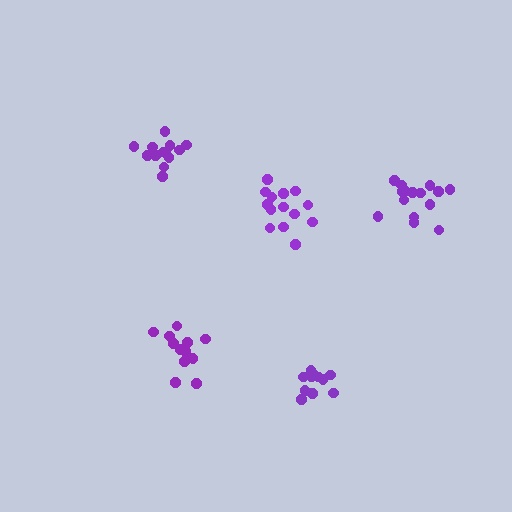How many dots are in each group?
Group 1: 11 dots, Group 2: 14 dots, Group 3: 15 dots, Group 4: 13 dots, Group 5: 13 dots (66 total).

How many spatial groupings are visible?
There are 5 spatial groupings.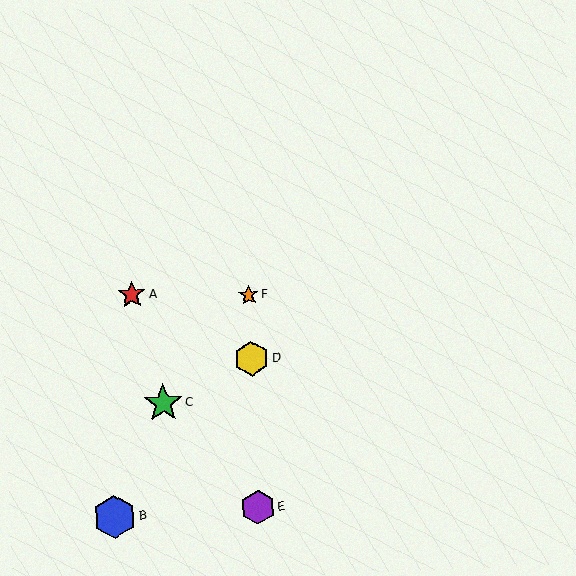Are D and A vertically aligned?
No, D is at x≈251 and A is at x≈132.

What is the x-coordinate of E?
Object E is at x≈258.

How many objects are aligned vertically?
3 objects (D, E, F) are aligned vertically.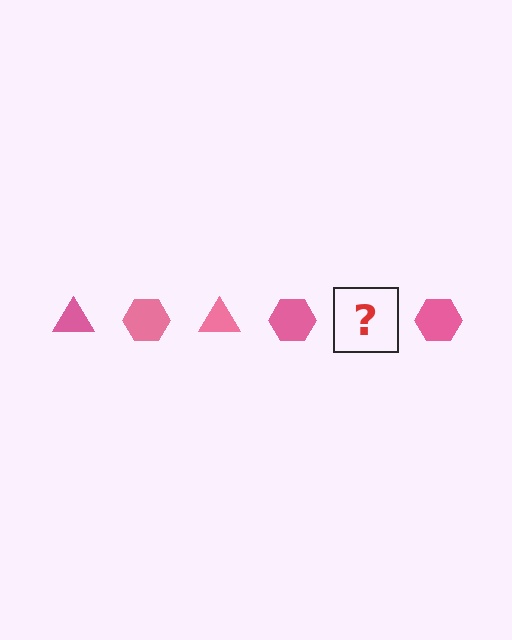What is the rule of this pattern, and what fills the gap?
The rule is that the pattern cycles through triangle, hexagon shapes in pink. The gap should be filled with a pink triangle.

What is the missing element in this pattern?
The missing element is a pink triangle.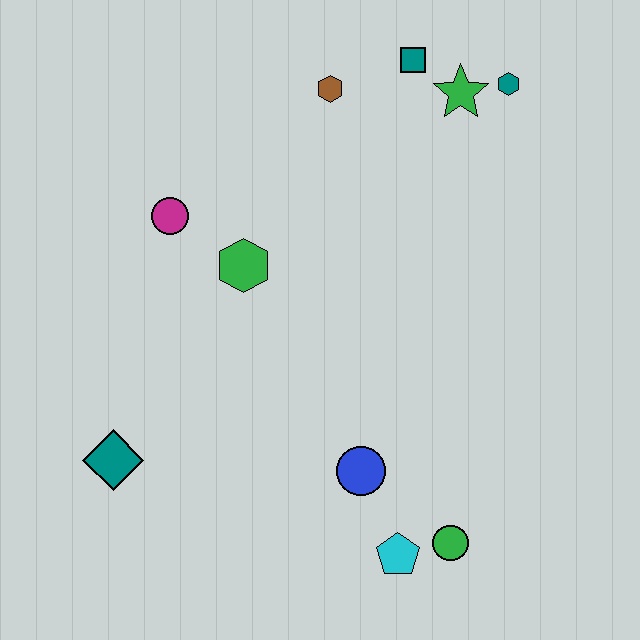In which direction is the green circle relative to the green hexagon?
The green circle is below the green hexagon.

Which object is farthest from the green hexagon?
The green circle is farthest from the green hexagon.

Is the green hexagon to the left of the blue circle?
Yes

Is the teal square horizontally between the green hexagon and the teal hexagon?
Yes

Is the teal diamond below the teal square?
Yes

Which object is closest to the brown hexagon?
The teal square is closest to the brown hexagon.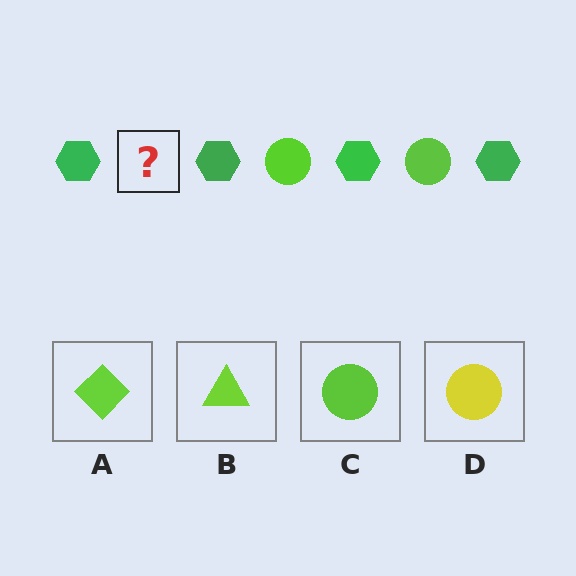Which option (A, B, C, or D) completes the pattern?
C.